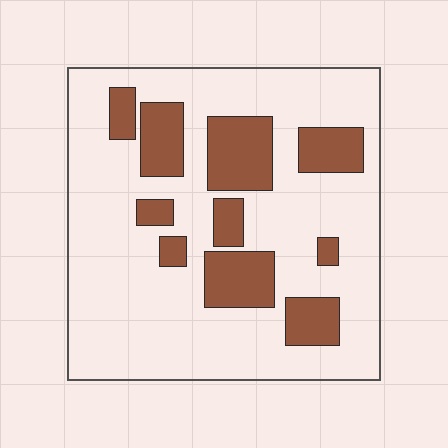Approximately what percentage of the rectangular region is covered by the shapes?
Approximately 25%.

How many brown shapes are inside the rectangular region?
10.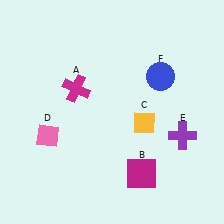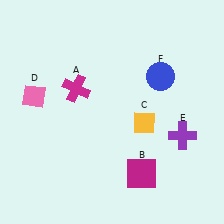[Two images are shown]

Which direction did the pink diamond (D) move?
The pink diamond (D) moved up.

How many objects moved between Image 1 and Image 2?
1 object moved between the two images.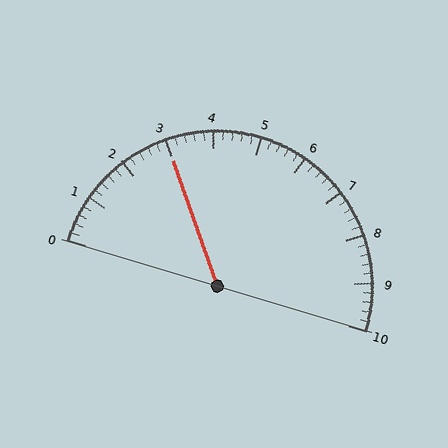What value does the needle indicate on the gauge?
The needle indicates approximately 3.0.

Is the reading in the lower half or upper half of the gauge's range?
The reading is in the lower half of the range (0 to 10).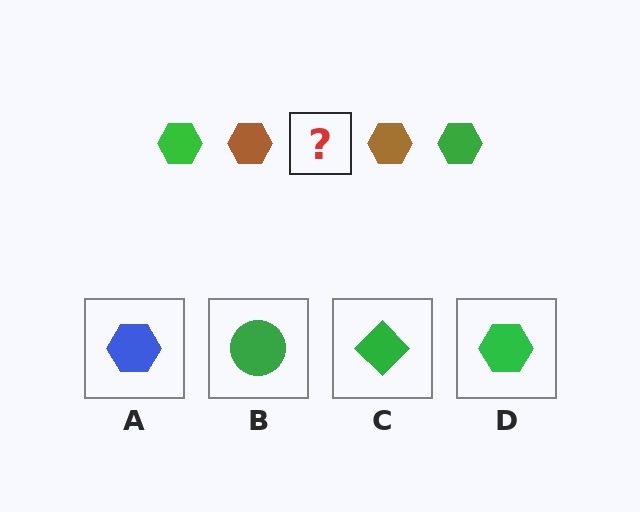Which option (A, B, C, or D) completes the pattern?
D.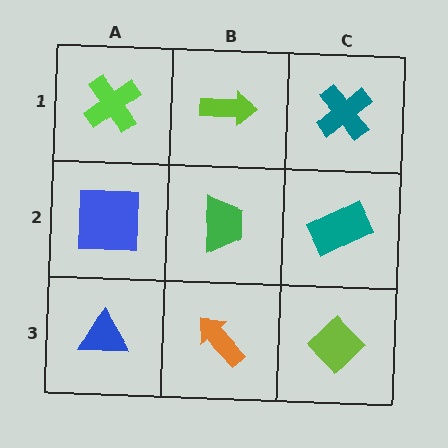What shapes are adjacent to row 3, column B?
A green trapezoid (row 2, column B), a blue triangle (row 3, column A), a lime diamond (row 3, column C).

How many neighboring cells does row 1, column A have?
2.